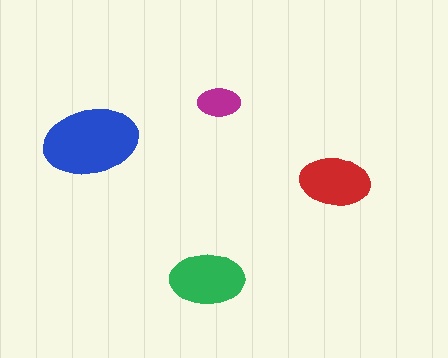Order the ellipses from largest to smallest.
the blue one, the green one, the red one, the magenta one.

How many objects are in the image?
There are 4 objects in the image.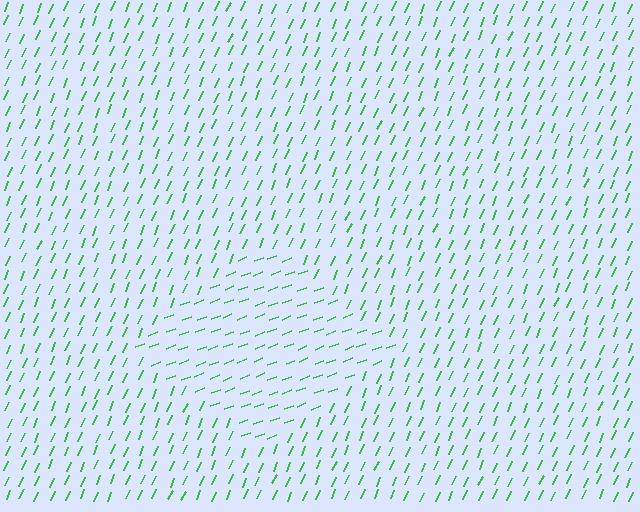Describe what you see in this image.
The image is filled with small green line segments. A diamond region in the image has lines oriented differently from the surrounding lines, creating a visible texture boundary.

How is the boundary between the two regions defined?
The boundary is defined purely by a change in line orientation (approximately 45 degrees difference). All lines are the same color and thickness.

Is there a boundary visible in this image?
Yes, there is a texture boundary formed by a change in line orientation.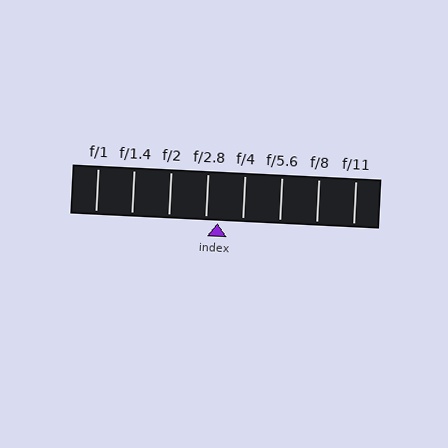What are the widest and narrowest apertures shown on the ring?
The widest aperture shown is f/1 and the narrowest is f/11.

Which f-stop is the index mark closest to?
The index mark is closest to f/2.8.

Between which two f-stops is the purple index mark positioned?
The index mark is between f/2.8 and f/4.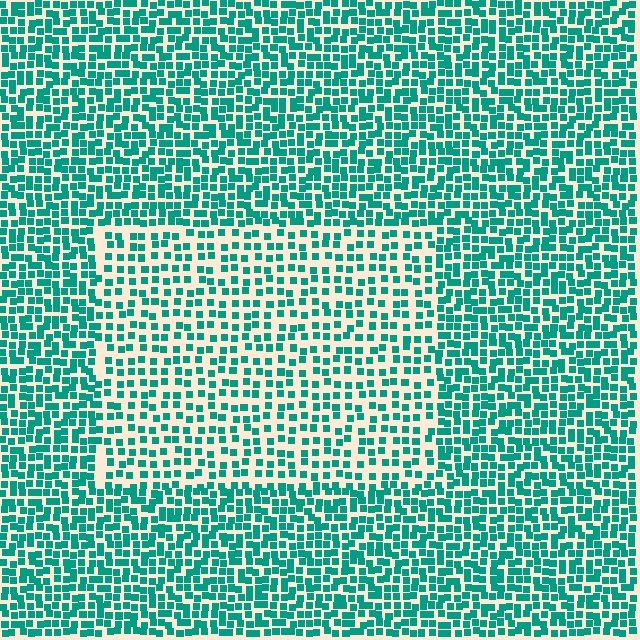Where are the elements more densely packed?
The elements are more densely packed outside the rectangle boundary.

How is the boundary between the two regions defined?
The boundary is defined by a change in element density (approximately 1.7x ratio). All elements are the same color, size, and shape.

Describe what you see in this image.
The image contains small teal elements arranged at two different densities. A rectangle-shaped region is visible where the elements are less densely packed than the surrounding area.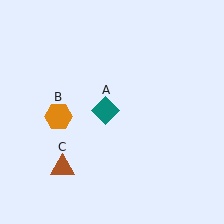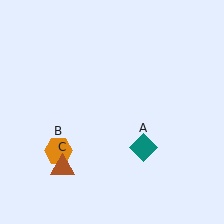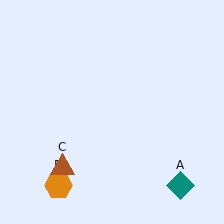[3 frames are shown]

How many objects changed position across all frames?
2 objects changed position: teal diamond (object A), orange hexagon (object B).